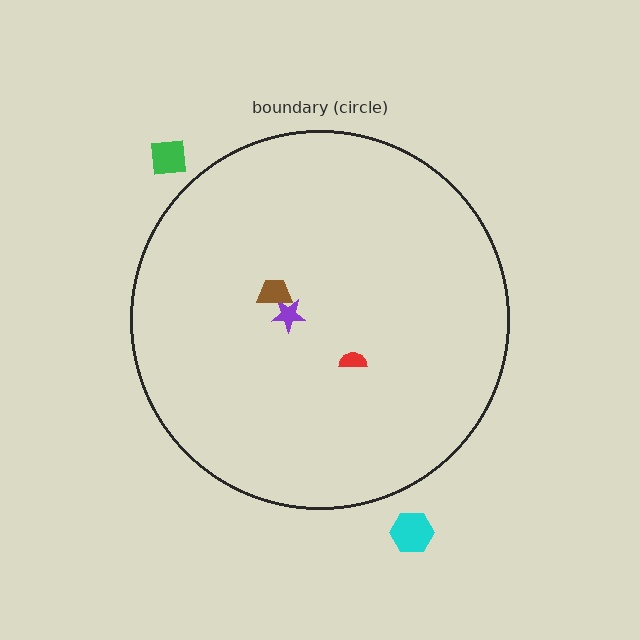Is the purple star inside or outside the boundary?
Inside.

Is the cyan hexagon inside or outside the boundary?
Outside.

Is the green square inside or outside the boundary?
Outside.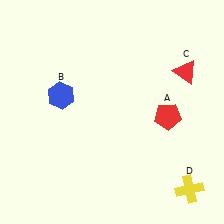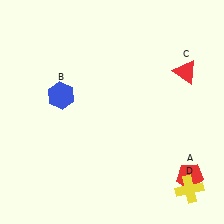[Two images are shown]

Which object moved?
The red pentagon (A) moved down.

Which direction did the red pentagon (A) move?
The red pentagon (A) moved down.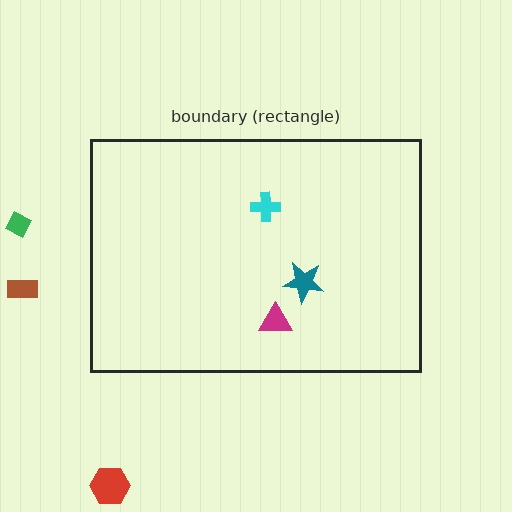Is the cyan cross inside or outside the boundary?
Inside.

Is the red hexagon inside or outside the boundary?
Outside.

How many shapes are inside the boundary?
3 inside, 3 outside.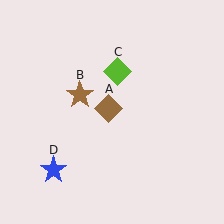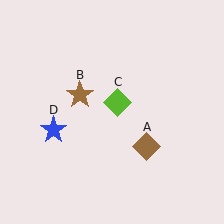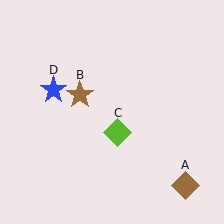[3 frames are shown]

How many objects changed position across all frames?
3 objects changed position: brown diamond (object A), lime diamond (object C), blue star (object D).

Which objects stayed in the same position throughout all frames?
Brown star (object B) remained stationary.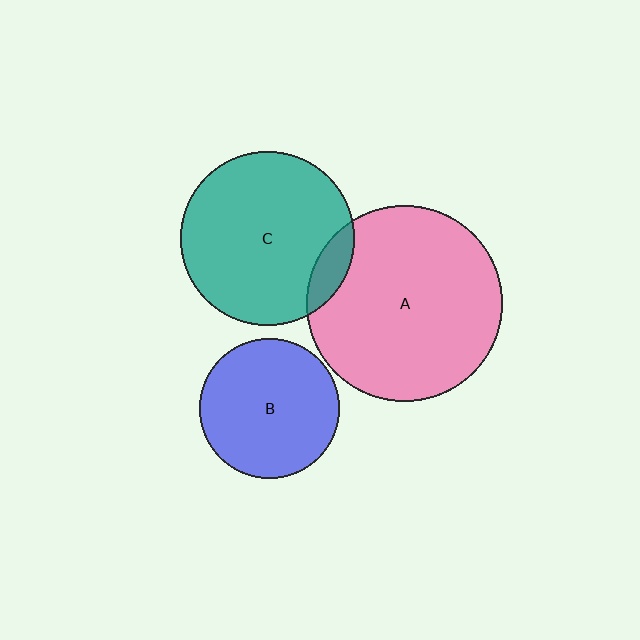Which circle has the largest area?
Circle A (pink).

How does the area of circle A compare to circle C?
Approximately 1.3 times.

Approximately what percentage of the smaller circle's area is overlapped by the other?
Approximately 10%.